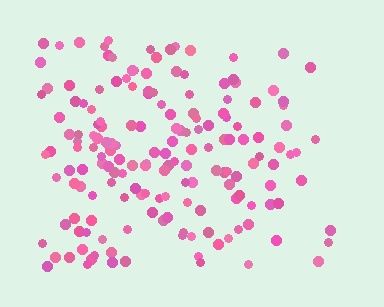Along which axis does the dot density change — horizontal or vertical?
Horizontal.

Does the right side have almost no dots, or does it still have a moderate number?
Still a moderate number, just noticeably fewer than the left.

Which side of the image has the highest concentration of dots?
The left.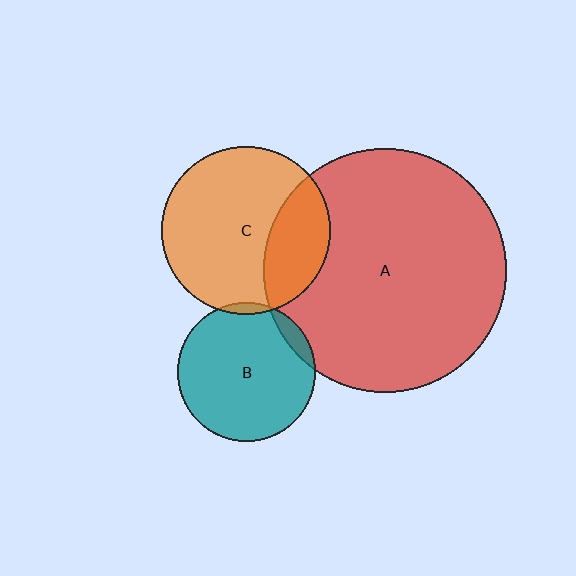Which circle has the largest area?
Circle A (red).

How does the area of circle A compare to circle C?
Approximately 2.1 times.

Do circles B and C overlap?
Yes.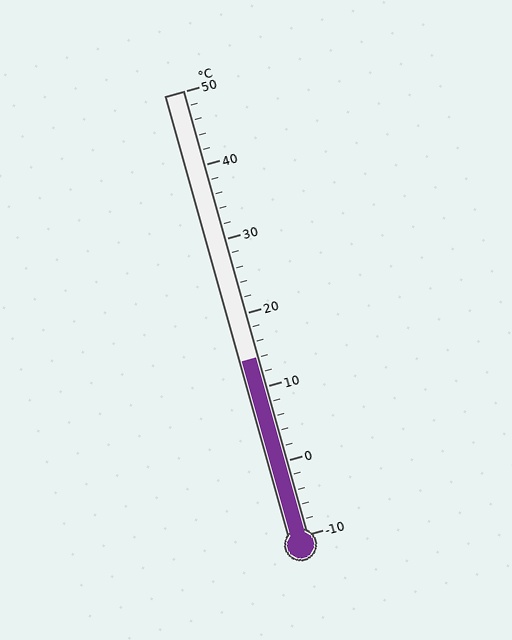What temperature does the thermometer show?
The thermometer shows approximately 14°C.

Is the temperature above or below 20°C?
The temperature is below 20°C.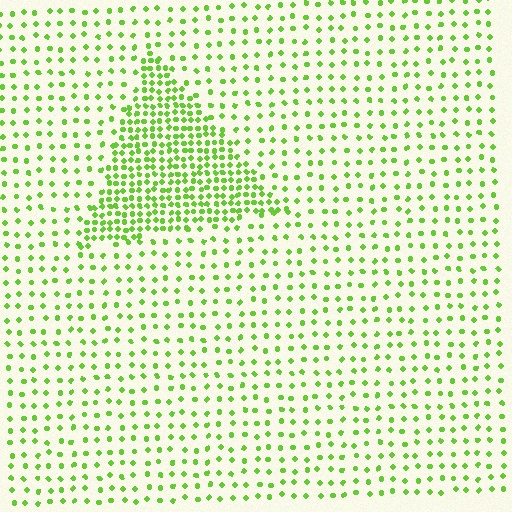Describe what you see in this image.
The image contains small lime elements arranged at two different densities. A triangle-shaped region is visible where the elements are more densely packed than the surrounding area.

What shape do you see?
I see a triangle.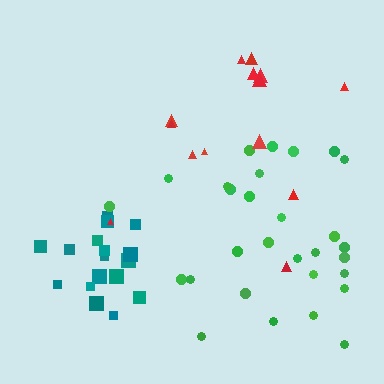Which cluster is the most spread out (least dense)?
Red.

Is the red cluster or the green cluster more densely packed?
Green.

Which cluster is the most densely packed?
Teal.